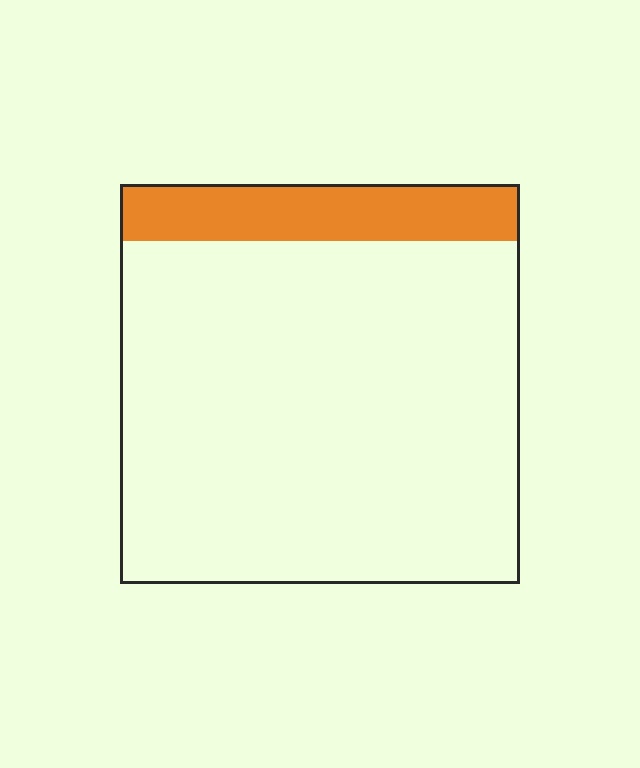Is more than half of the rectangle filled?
No.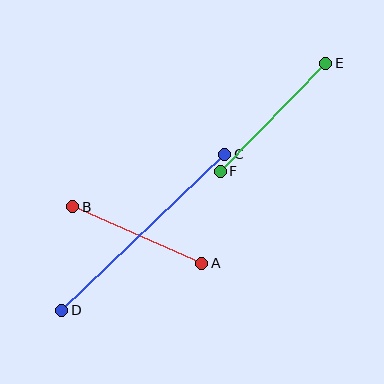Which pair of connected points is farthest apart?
Points C and D are farthest apart.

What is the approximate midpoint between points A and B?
The midpoint is at approximately (137, 235) pixels.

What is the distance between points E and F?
The distance is approximately 150 pixels.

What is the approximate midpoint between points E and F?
The midpoint is at approximately (273, 117) pixels.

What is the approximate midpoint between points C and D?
The midpoint is at approximately (143, 232) pixels.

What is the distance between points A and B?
The distance is approximately 141 pixels.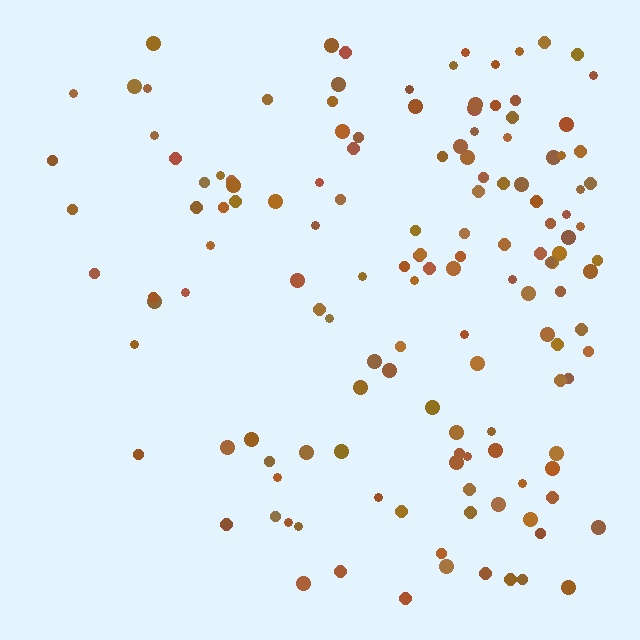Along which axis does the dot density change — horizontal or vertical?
Horizontal.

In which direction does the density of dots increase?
From left to right, with the right side densest.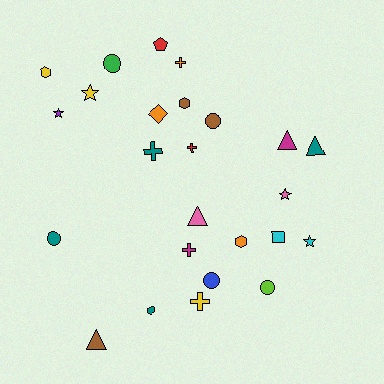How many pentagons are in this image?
There is 1 pentagon.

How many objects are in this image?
There are 25 objects.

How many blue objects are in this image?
There is 1 blue object.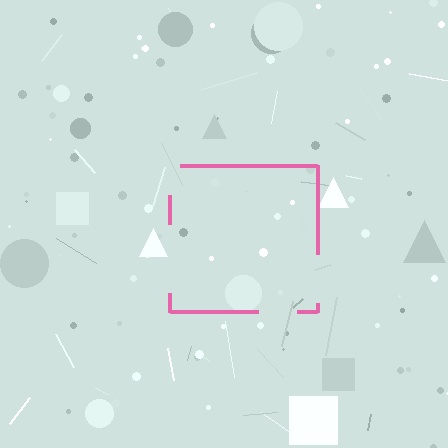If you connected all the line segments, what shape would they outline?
They would outline a square.